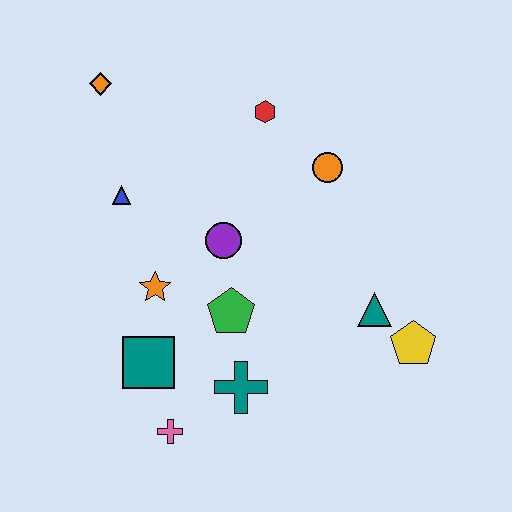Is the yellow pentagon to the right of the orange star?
Yes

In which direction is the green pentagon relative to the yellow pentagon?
The green pentagon is to the left of the yellow pentagon.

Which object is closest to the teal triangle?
The yellow pentagon is closest to the teal triangle.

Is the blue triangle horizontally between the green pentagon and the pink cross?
No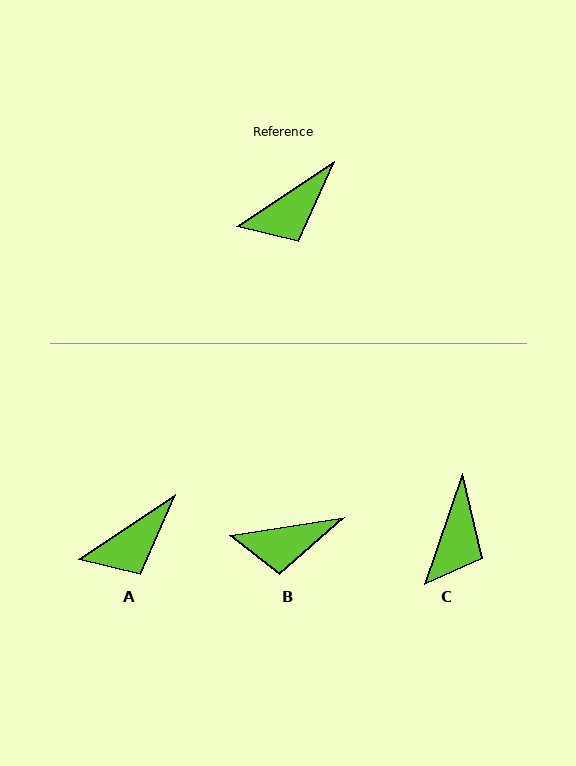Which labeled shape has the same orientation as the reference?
A.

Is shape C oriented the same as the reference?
No, it is off by about 38 degrees.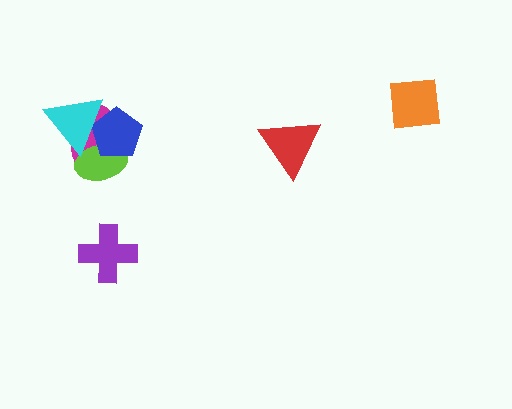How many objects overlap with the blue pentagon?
3 objects overlap with the blue pentagon.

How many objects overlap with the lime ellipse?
3 objects overlap with the lime ellipse.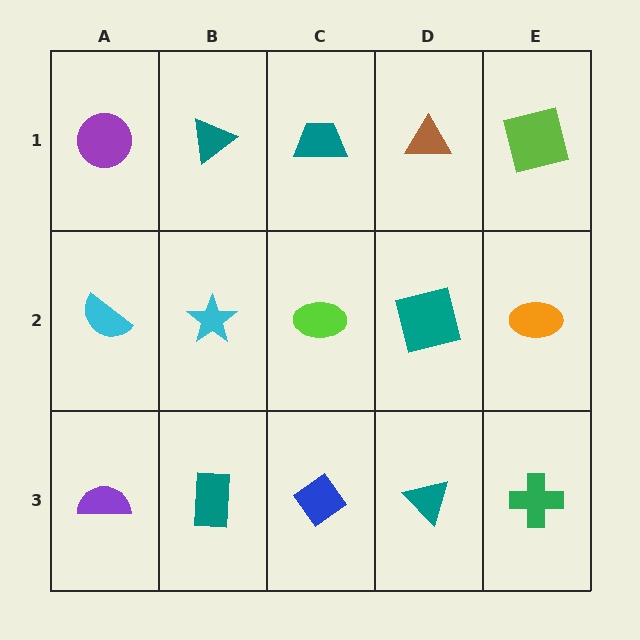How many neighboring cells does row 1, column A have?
2.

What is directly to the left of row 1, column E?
A brown triangle.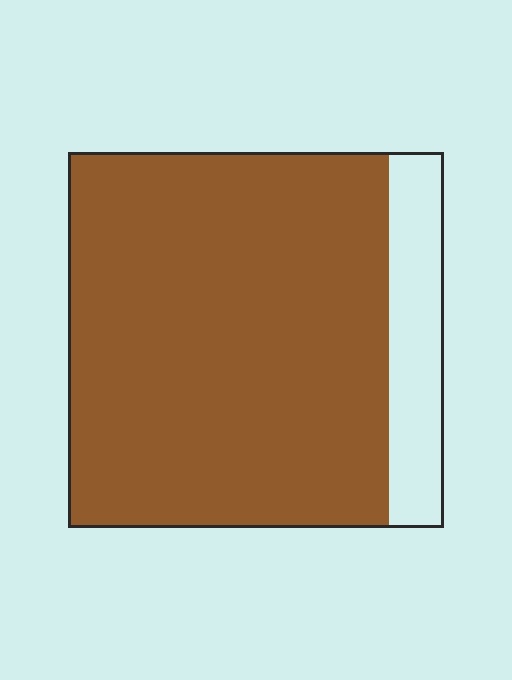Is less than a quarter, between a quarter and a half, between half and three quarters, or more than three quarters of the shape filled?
More than three quarters.